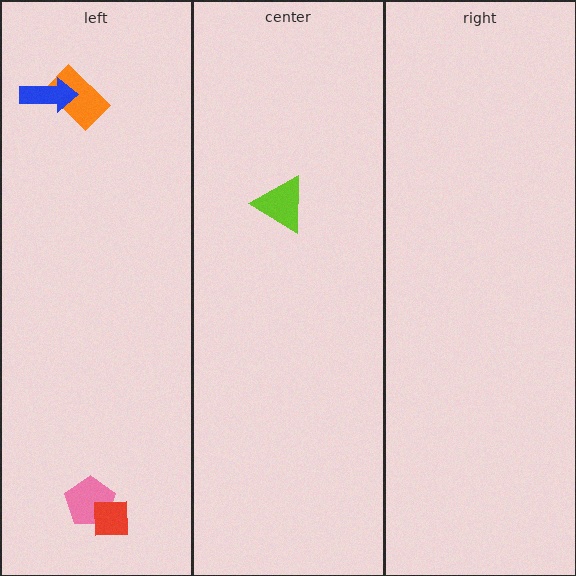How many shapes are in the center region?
1.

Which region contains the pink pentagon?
The left region.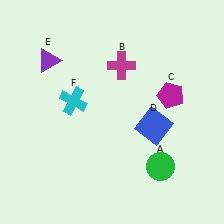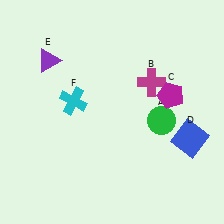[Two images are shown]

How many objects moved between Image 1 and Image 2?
3 objects moved between the two images.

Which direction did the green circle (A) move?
The green circle (A) moved up.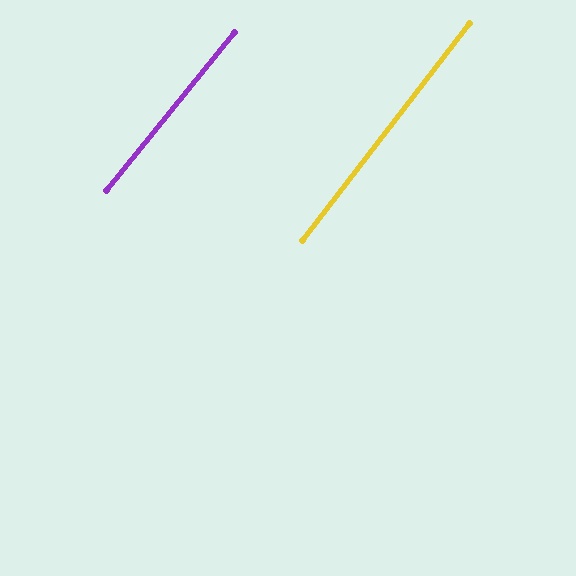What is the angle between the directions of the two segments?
Approximately 1 degree.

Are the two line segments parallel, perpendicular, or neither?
Parallel — their directions differ by only 1.4°.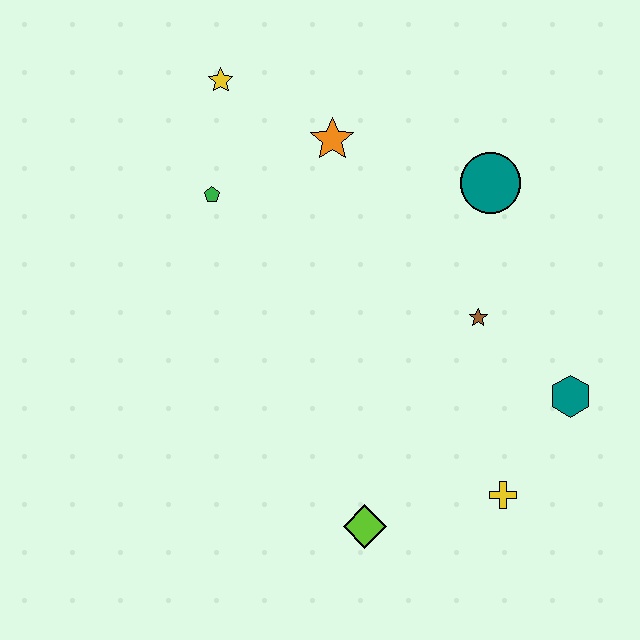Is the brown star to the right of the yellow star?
Yes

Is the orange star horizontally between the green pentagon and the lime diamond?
Yes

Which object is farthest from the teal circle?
The lime diamond is farthest from the teal circle.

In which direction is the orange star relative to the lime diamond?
The orange star is above the lime diamond.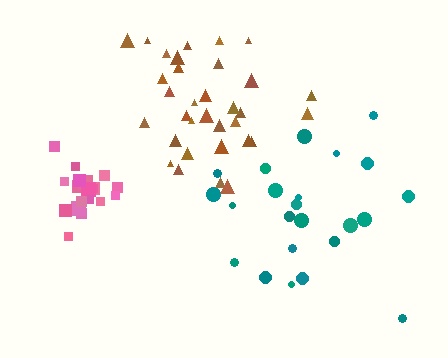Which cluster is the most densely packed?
Pink.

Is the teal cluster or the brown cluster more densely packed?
Brown.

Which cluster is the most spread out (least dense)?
Teal.